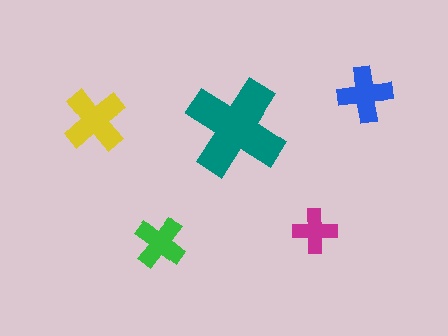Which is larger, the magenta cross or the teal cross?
The teal one.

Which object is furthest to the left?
The yellow cross is leftmost.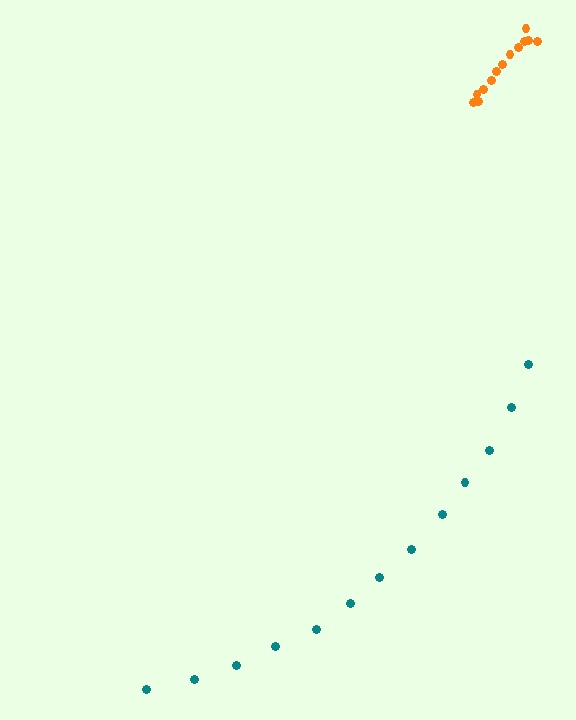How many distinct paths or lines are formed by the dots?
There are 2 distinct paths.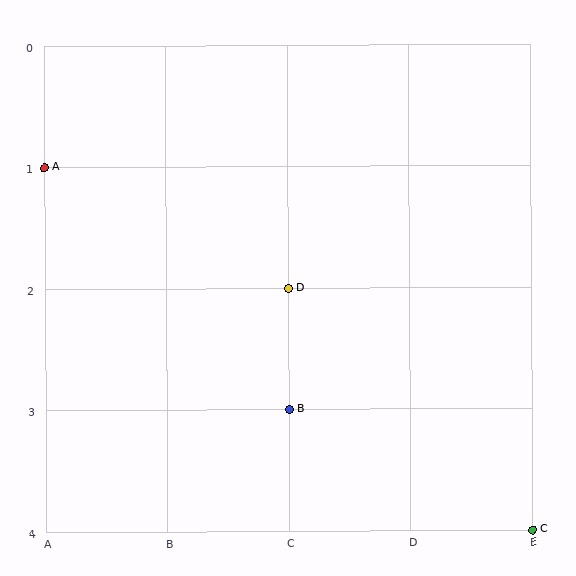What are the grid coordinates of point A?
Point A is at grid coordinates (A, 1).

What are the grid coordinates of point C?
Point C is at grid coordinates (E, 4).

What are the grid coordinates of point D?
Point D is at grid coordinates (C, 2).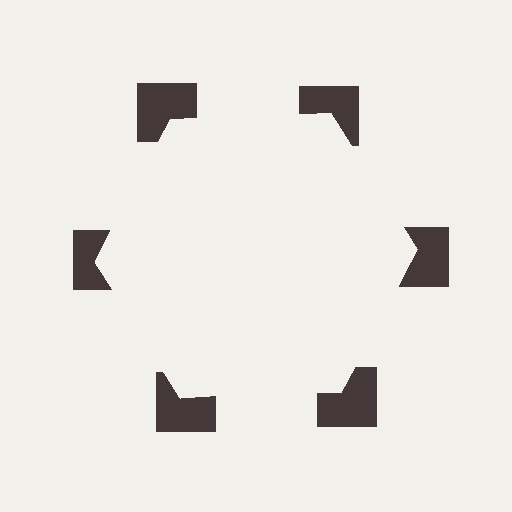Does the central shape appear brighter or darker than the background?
It typically appears slightly brighter than the background, even though no actual brightness change is drawn.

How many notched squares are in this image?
There are 6 — one at each vertex of the illusory hexagon.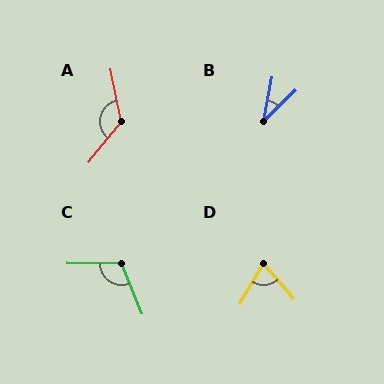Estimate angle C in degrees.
Approximately 113 degrees.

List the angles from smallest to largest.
B (35°), D (71°), C (113°), A (130°).